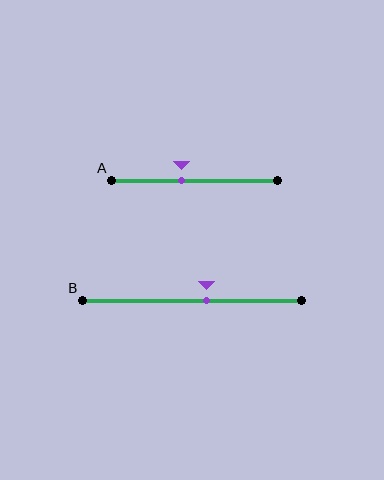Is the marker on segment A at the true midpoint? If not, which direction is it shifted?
No, the marker on segment A is shifted to the left by about 8% of the segment length.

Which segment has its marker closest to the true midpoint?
Segment B has its marker closest to the true midpoint.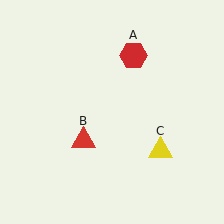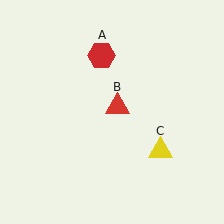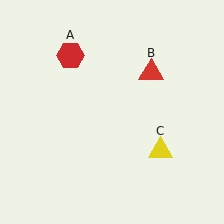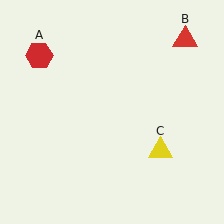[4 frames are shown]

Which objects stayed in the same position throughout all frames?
Yellow triangle (object C) remained stationary.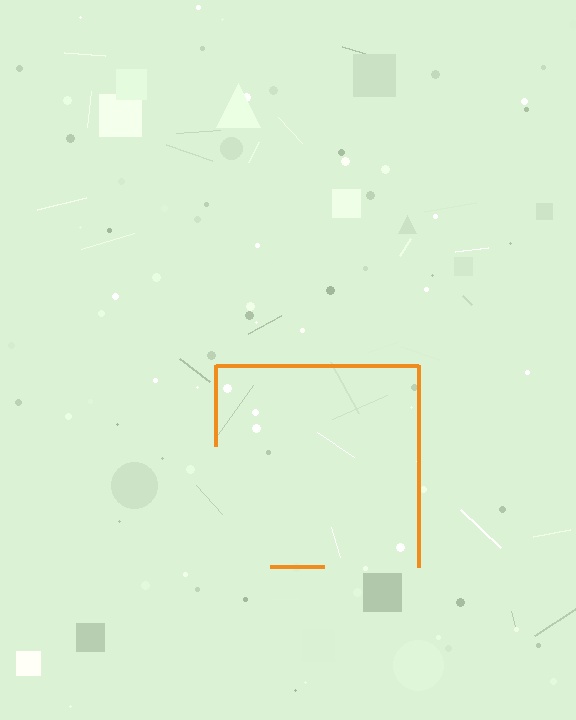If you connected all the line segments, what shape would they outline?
They would outline a square.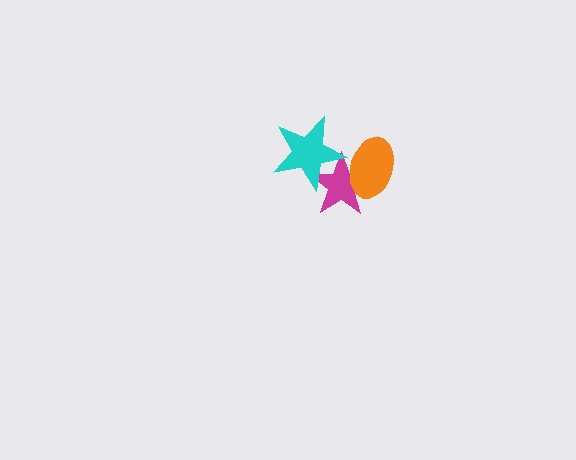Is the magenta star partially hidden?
Yes, it is partially covered by another shape.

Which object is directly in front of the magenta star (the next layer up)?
The orange ellipse is directly in front of the magenta star.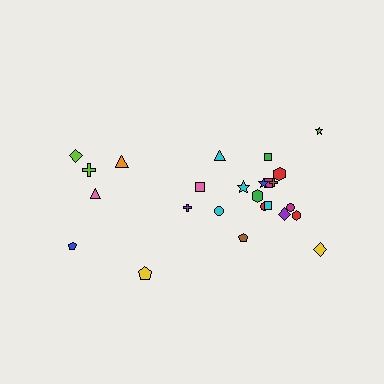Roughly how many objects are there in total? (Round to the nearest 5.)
Roughly 25 objects in total.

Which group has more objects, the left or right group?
The right group.